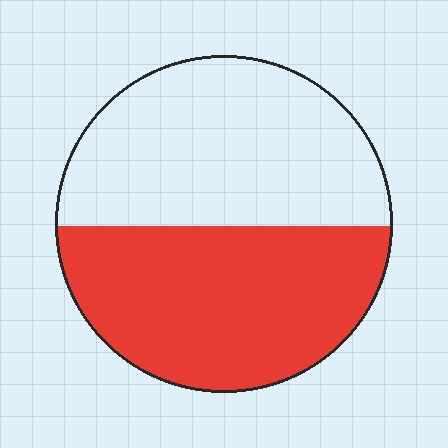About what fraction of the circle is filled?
About one half (1/2).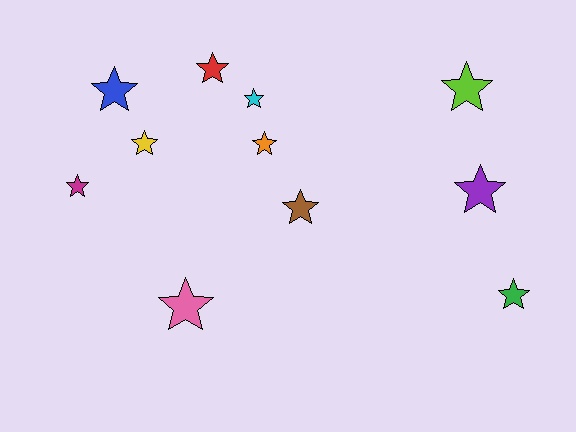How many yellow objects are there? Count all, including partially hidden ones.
There is 1 yellow object.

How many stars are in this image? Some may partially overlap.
There are 11 stars.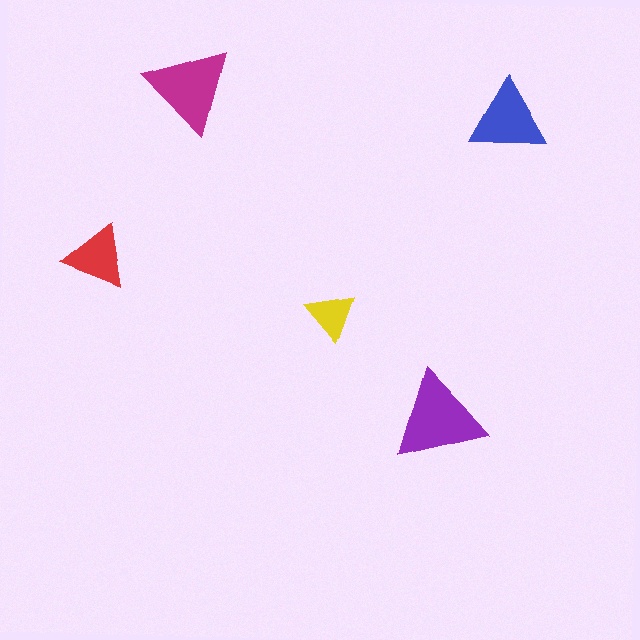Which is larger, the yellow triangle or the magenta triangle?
The magenta one.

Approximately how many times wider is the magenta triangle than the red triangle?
About 1.5 times wider.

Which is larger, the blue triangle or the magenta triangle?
The magenta one.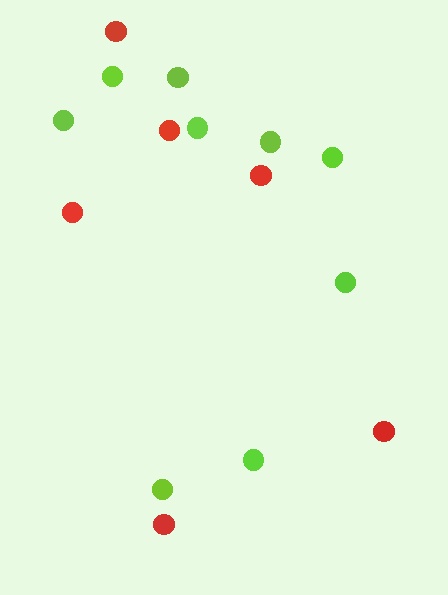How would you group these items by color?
There are 2 groups: one group of red circles (6) and one group of lime circles (9).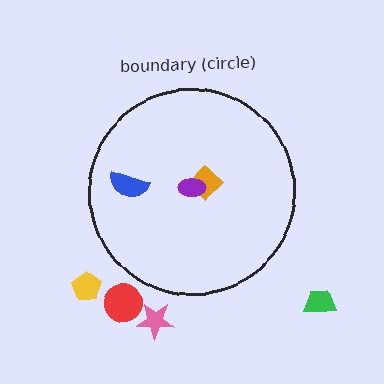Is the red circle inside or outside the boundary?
Outside.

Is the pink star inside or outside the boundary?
Outside.